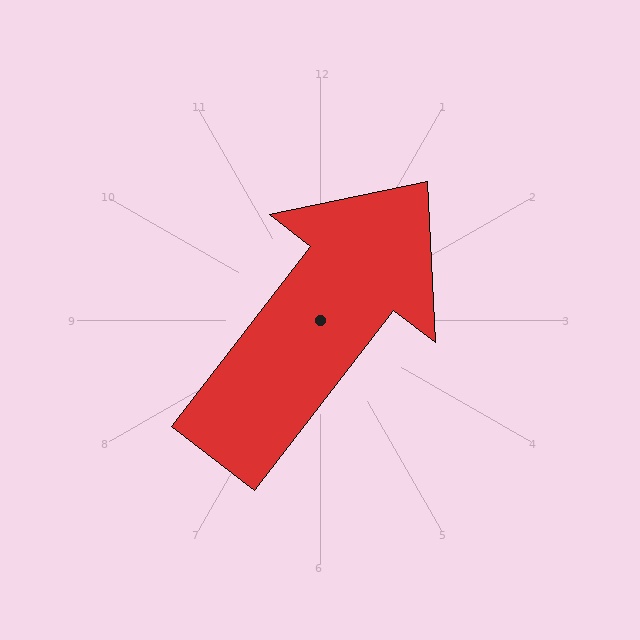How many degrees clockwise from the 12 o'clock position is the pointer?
Approximately 38 degrees.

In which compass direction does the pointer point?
Northeast.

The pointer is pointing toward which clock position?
Roughly 1 o'clock.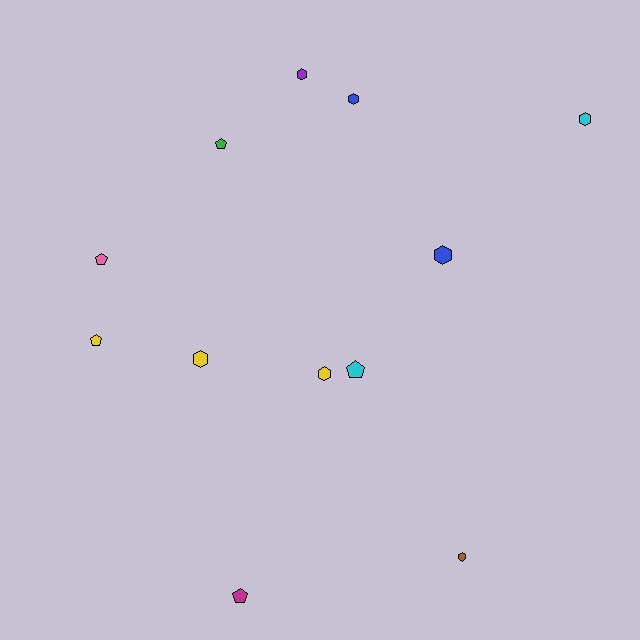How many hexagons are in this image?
There are 7 hexagons.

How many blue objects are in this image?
There are 2 blue objects.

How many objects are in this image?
There are 12 objects.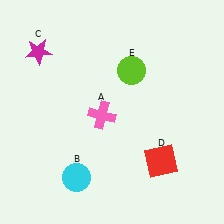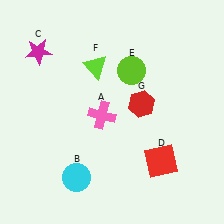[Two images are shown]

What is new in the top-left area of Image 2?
A lime triangle (F) was added in the top-left area of Image 2.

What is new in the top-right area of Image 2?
A red hexagon (G) was added in the top-right area of Image 2.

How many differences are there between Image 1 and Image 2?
There are 2 differences between the two images.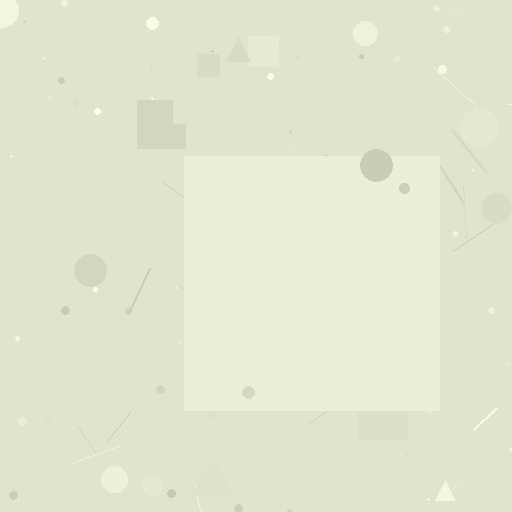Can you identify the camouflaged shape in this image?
The camouflaged shape is a square.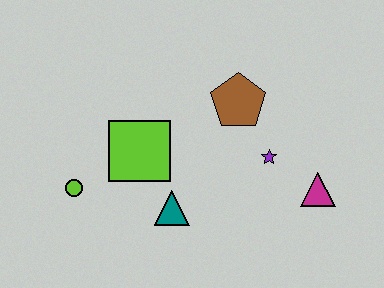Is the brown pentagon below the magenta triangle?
No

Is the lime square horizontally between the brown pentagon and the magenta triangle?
No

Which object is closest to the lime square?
The teal triangle is closest to the lime square.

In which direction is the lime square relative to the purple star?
The lime square is to the left of the purple star.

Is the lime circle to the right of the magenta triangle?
No